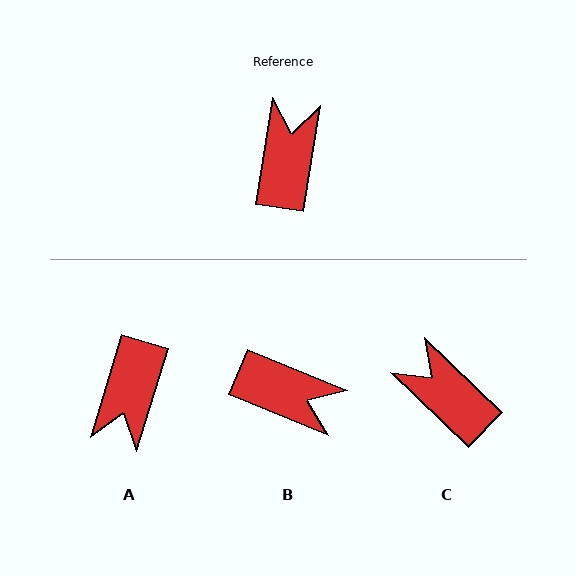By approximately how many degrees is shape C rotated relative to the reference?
Approximately 55 degrees counter-clockwise.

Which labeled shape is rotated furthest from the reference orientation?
A, about 172 degrees away.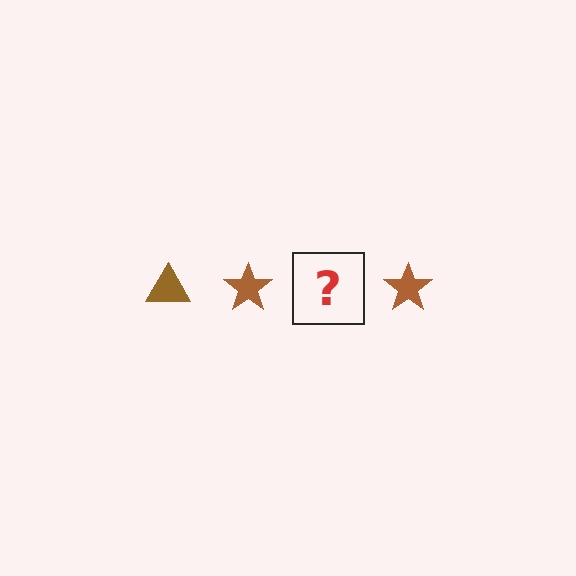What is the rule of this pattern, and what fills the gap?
The rule is that the pattern cycles through triangle, star shapes in brown. The gap should be filled with a brown triangle.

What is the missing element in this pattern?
The missing element is a brown triangle.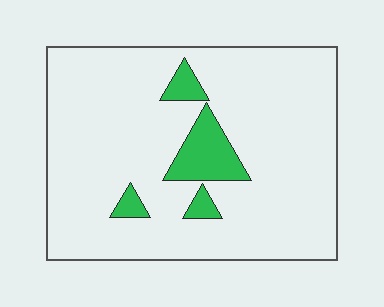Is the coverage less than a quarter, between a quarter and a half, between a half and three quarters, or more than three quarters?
Less than a quarter.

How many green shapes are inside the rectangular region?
4.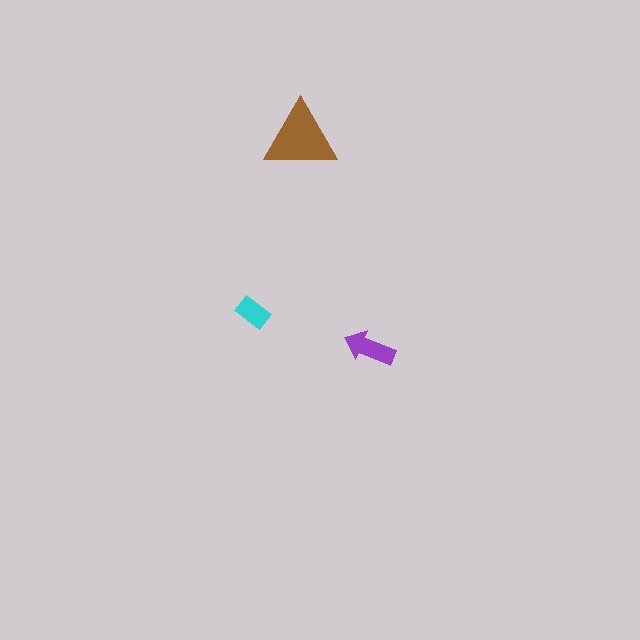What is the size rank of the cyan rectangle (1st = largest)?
3rd.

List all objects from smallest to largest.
The cyan rectangle, the purple arrow, the brown triangle.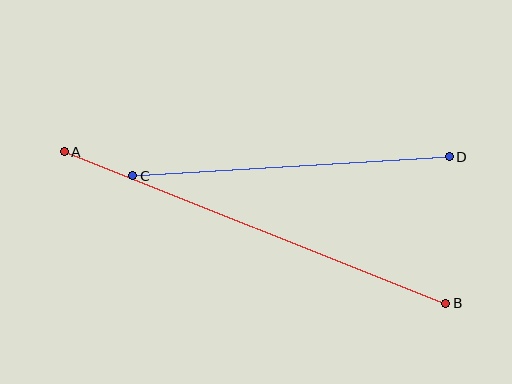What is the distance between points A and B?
The distance is approximately 410 pixels.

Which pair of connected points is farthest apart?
Points A and B are farthest apart.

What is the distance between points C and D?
The distance is approximately 317 pixels.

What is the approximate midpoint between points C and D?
The midpoint is at approximately (291, 166) pixels.